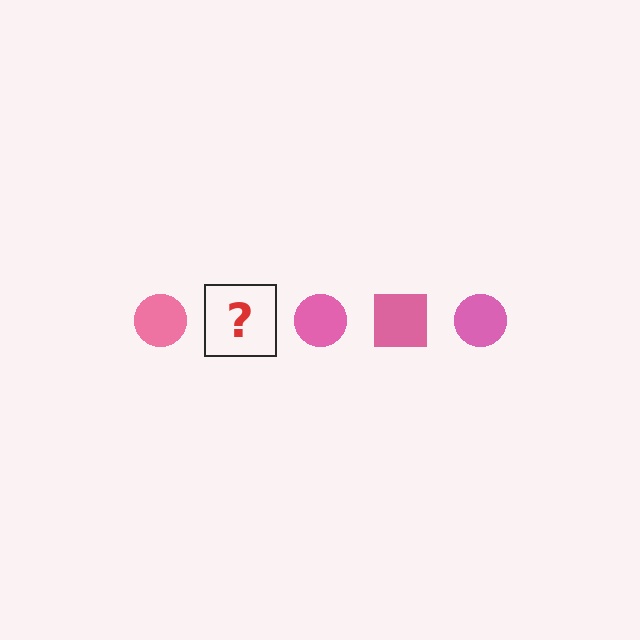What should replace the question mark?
The question mark should be replaced with a pink square.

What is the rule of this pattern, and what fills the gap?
The rule is that the pattern cycles through circle, square shapes in pink. The gap should be filled with a pink square.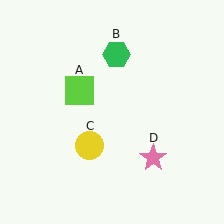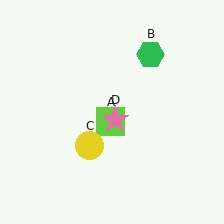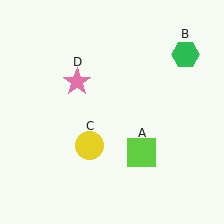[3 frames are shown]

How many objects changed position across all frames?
3 objects changed position: lime square (object A), green hexagon (object B), pink star (object D).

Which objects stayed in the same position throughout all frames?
Yellow circle (object C) remained stationary.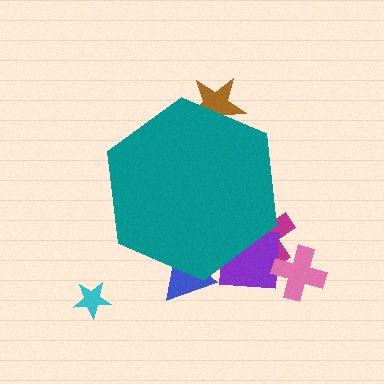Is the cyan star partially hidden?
No, the cyan star is fully visible.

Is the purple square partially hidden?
Yes, the purple square is partially hidden behind the teal hexagon.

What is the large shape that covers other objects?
A teal hexagon.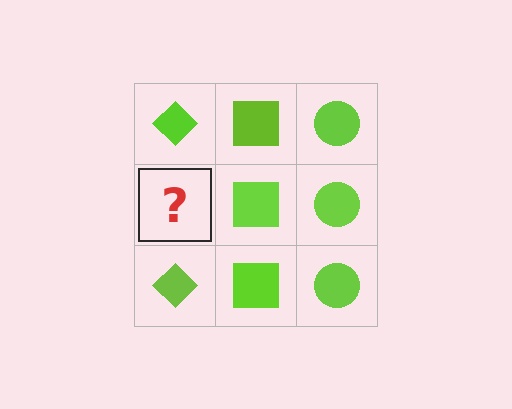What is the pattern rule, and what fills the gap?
The rule is that each column has a consistent shape. The gap should be filled with a lime diamond.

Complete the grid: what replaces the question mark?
The question mark should be replaced with a lime diamond.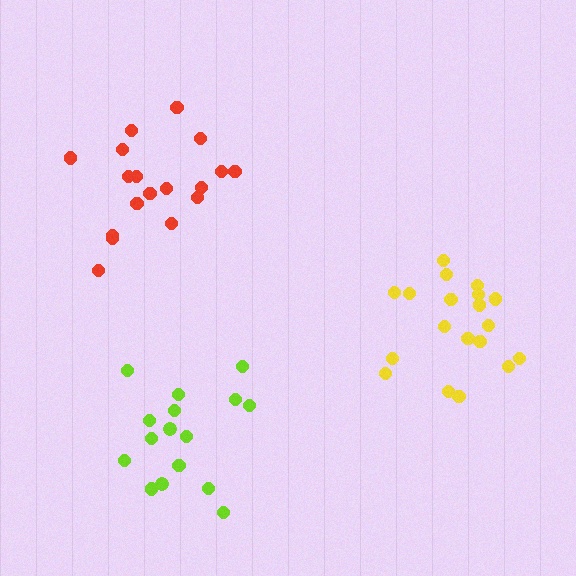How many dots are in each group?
Group 1: 16 dots, Group 2: 18 dots, Group 3: 19 dots (53 total).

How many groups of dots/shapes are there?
There are 3 groups.